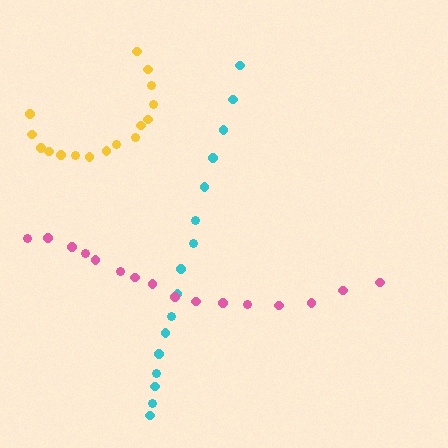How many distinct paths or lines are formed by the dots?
There are 3 distinct paths.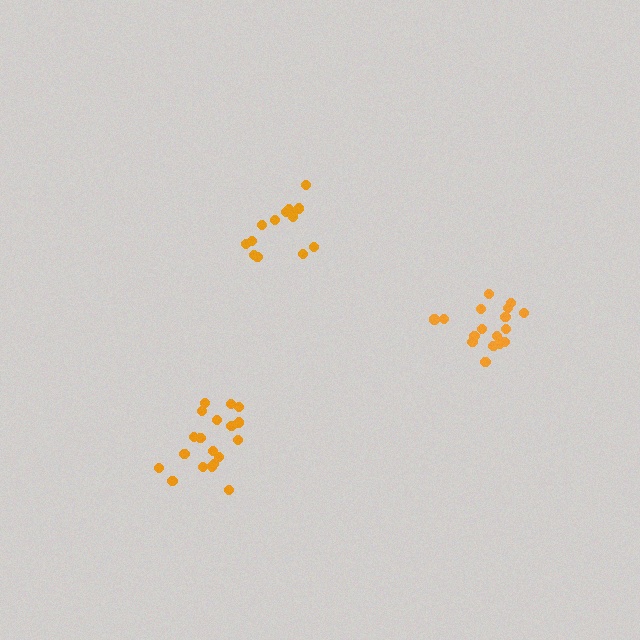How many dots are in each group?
Group 1: 19 dots, Group 2: 13 dots, Group 3: 17 dots (49 total).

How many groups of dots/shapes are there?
There are 3 groups.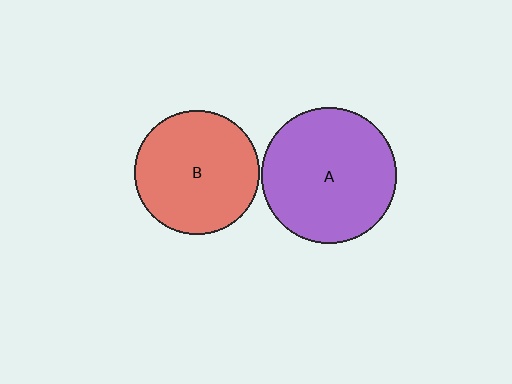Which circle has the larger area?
Circle A (purple).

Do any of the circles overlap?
No, none of the circles overlap.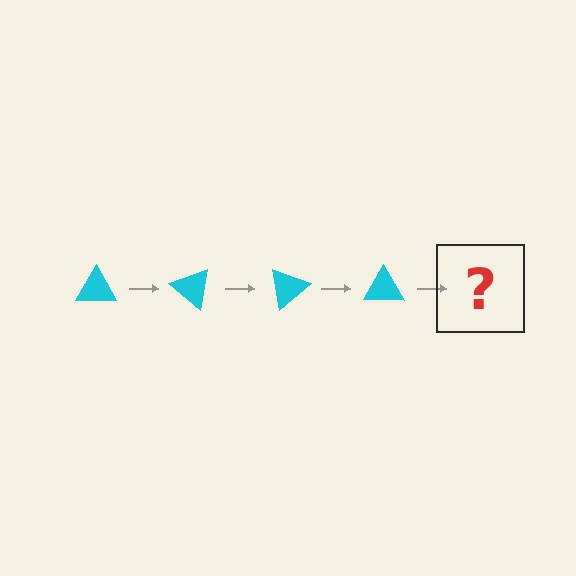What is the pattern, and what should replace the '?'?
The pattern is that the triangle rotates 40 degrees each step. The '?' should be a cyan triangle rotated 160 degrees.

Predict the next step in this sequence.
The next step is a cyan triangle rotated 160 degrees.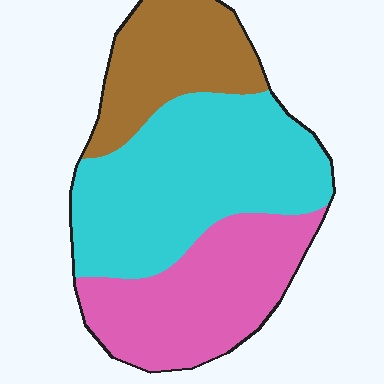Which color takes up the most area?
Cyan, at roughly 45%.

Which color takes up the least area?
Brown, at roughly 20%.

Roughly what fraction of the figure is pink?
Pink takes up about one third (1/3) of the figure.